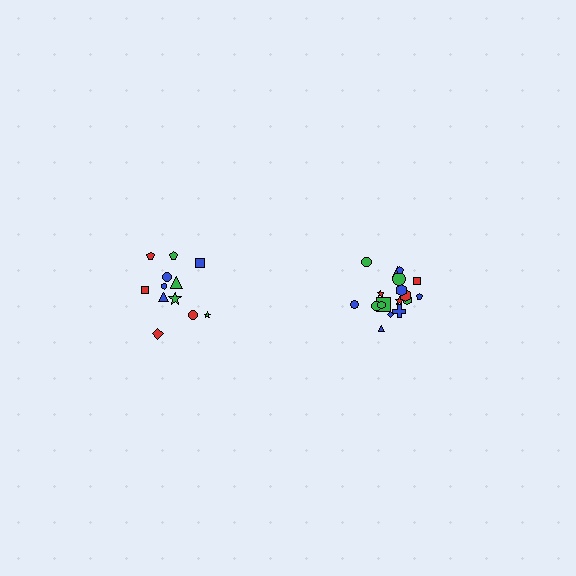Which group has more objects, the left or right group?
The right group.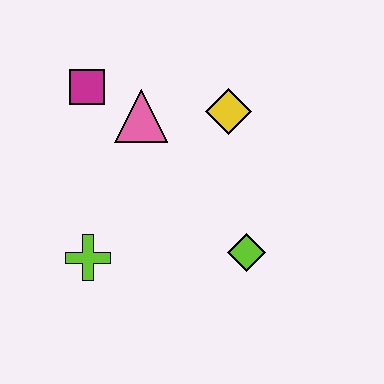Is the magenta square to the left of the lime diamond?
Yes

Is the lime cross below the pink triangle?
Yes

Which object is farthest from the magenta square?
The lime diamond is farthest from the magenta square.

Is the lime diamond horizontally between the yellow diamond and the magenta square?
No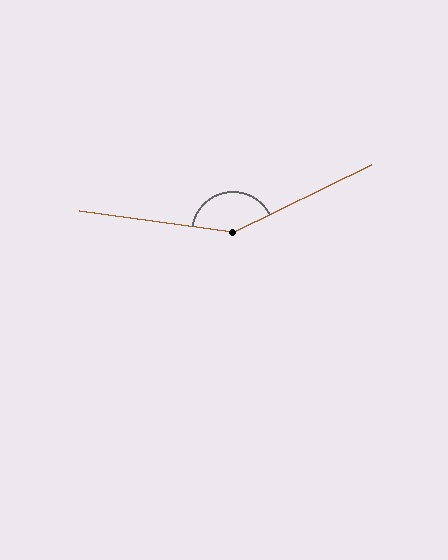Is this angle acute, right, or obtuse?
It is obtuse.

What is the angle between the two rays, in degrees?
Approximately 146 degrees.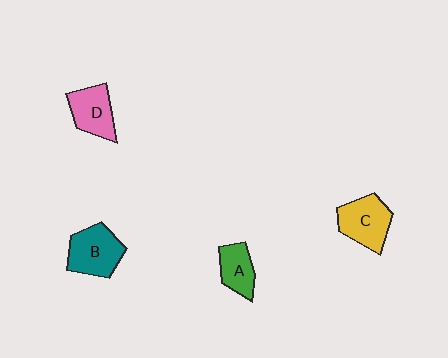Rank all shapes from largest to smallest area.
From largest to smallest: B (teal), C (yellow), D (pink), A (green).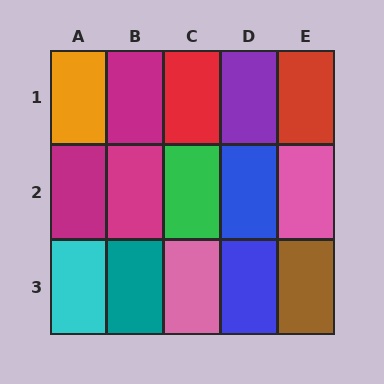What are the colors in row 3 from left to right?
Cyan, teal, pink, blue, brown.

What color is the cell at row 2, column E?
Pink.